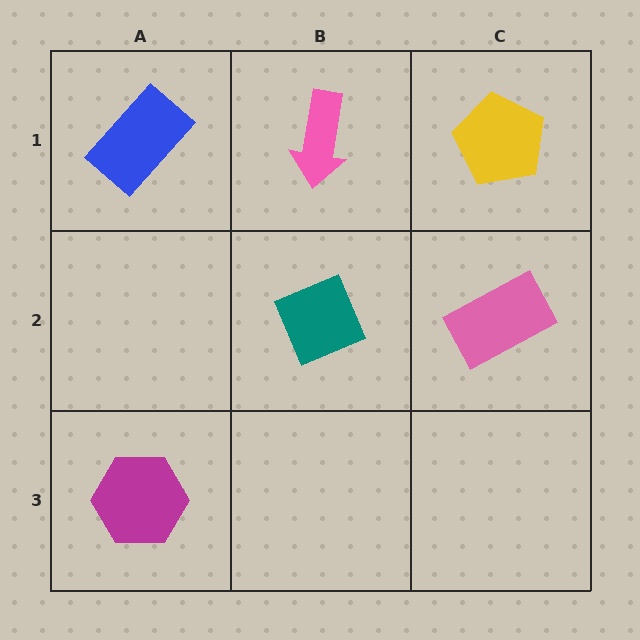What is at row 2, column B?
A teal diamond.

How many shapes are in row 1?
3 shapes.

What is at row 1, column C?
A yellow pentagon.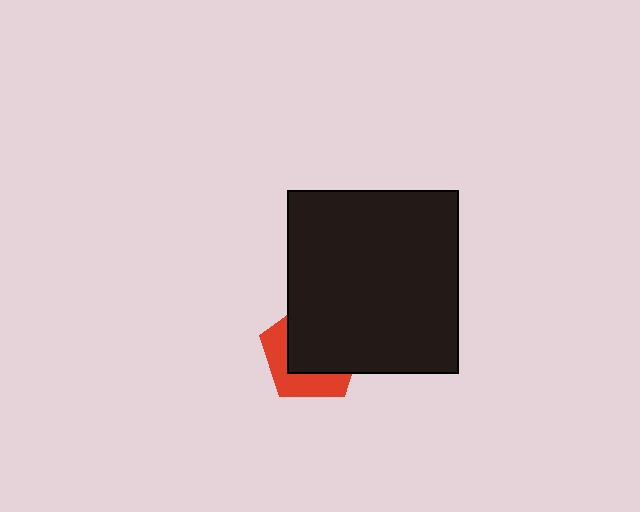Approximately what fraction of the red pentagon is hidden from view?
Roughly 60% of the red pentagon is hidden behind the black rectangle.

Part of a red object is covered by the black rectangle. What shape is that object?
It is a pentagon.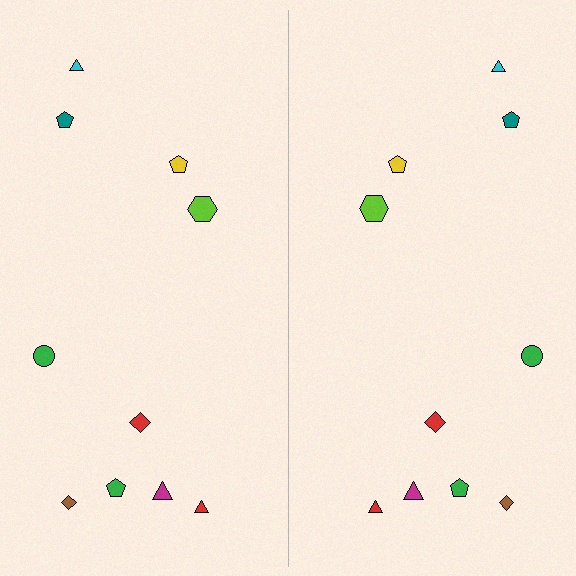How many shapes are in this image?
There are 20 shapes in this image.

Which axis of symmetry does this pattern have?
The pattern has a vertical axis of symmetry running through the center of the image.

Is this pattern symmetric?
Yes, this pattern has bilateral (reflection) symmetry.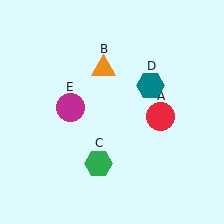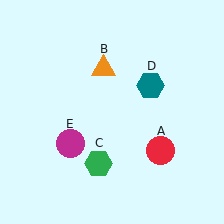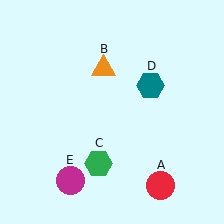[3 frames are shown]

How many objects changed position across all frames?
2 objects changed position: red circle (object A), magenta circle (object E).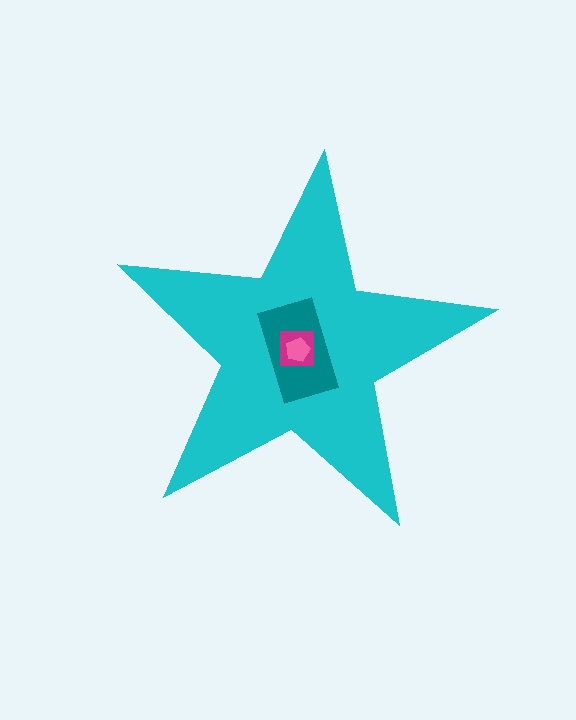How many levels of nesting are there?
4.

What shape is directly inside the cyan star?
The teal rectangle.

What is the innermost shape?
The pink pentagon.